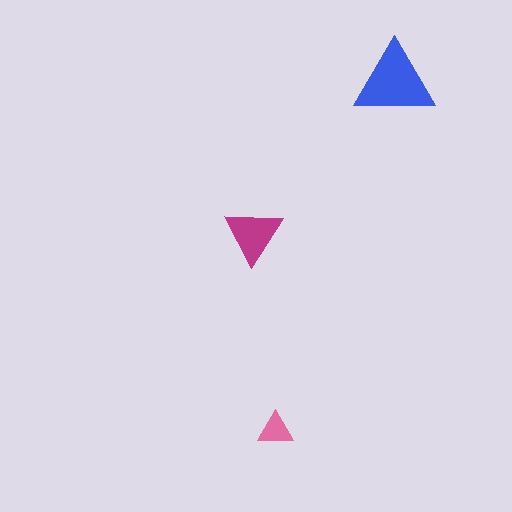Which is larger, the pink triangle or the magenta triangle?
The magenta one.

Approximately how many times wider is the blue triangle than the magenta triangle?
About 1.5 times wider.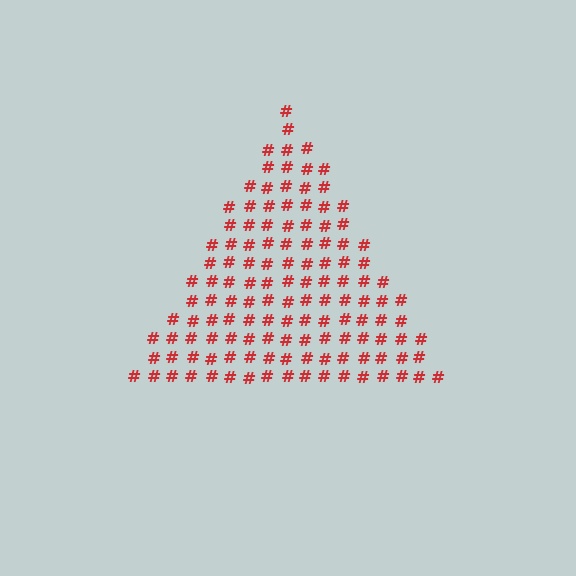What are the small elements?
The small elements are hash symbols.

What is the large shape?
The large shape is a triangle.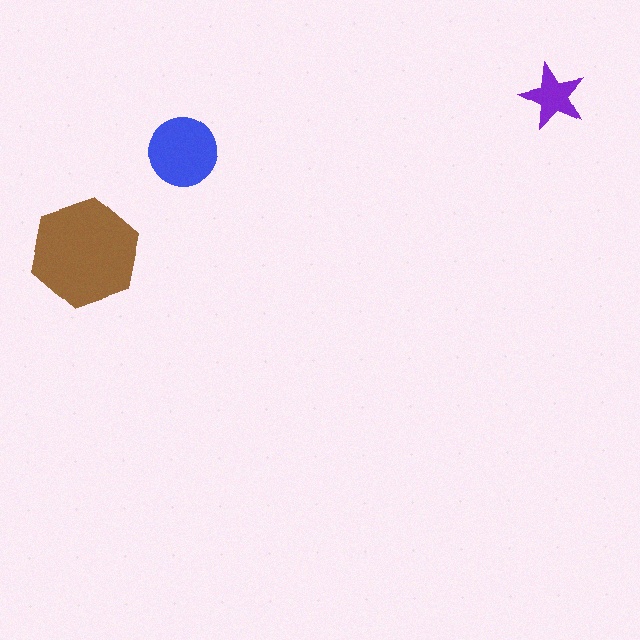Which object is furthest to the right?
The purple star is rightmost.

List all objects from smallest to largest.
The purple star, the blue circle, the brown hexagon.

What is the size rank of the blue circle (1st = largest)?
2nd.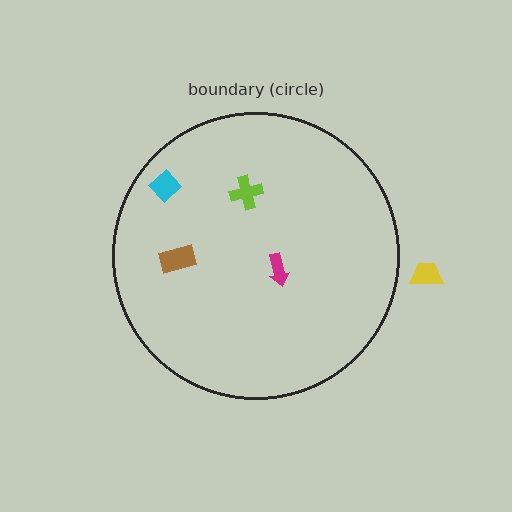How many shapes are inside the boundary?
4 inside, 1 outside.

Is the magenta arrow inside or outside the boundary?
Inside.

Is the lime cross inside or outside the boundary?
Inside.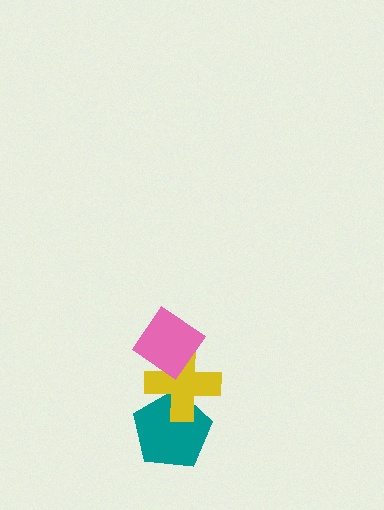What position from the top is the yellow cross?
The yellow cross is 2nd from the top.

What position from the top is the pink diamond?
The pink diamond is 1st from the top.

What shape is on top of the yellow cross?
The pink diamond is on top of the yellow cross.